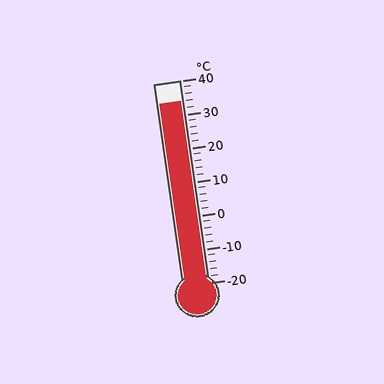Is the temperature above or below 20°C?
The temperature is above 20°C.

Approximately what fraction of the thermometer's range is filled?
The thermometer is filled to approximately 90% of its range.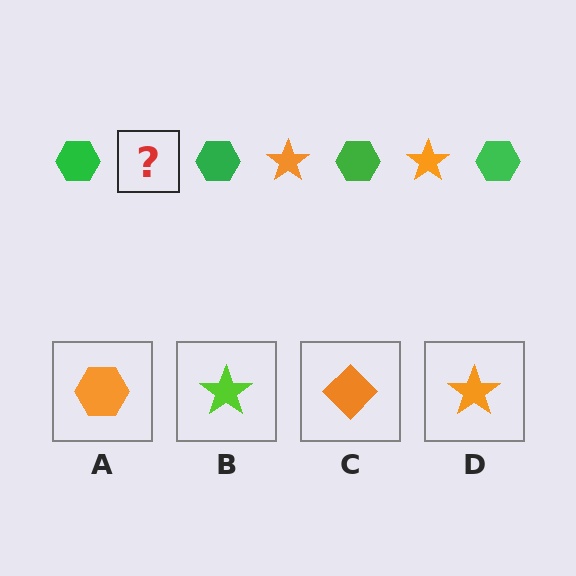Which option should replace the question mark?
Option D.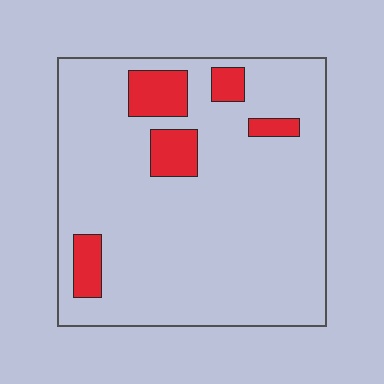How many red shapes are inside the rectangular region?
5.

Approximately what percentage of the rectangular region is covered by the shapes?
Approximately 15%.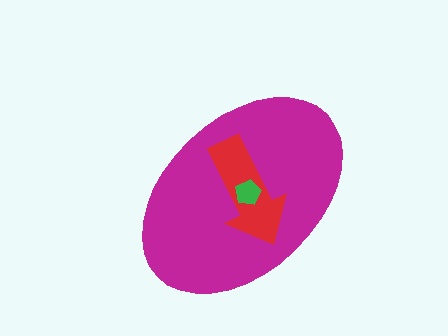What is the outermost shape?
The magenta ellipse.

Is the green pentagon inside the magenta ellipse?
Yes.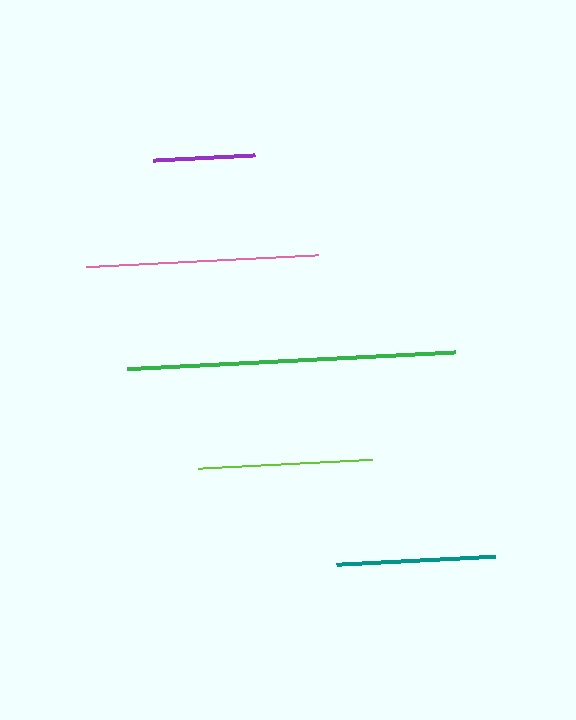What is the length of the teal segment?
The teal segment is approximately 160 pixels long.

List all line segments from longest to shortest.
From longest to shortest: green, pink, lime, teal, purple.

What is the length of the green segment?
The green segment is approximately 327 pixels long.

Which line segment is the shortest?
The purple line is the shortest at approximately 102 pixels.